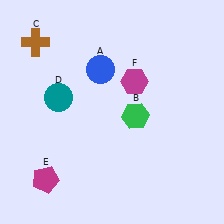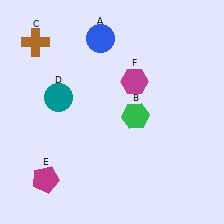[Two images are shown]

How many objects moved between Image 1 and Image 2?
1 object moved between the two images.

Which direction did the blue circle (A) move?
The blue circle (A) moved up.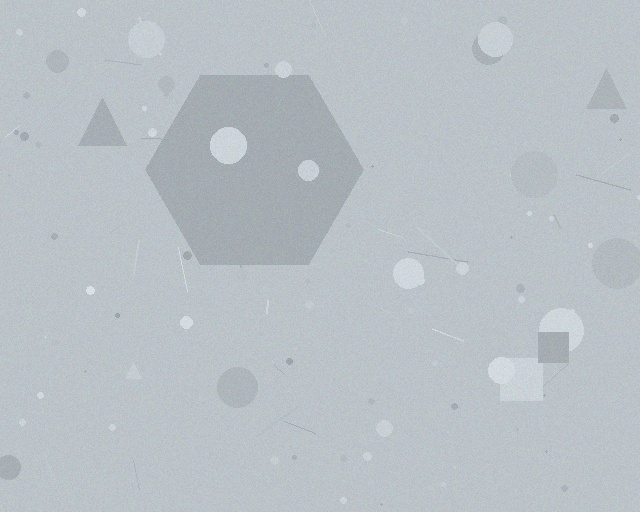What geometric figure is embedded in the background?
A hexagon is embedded in the background.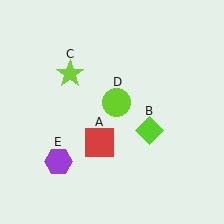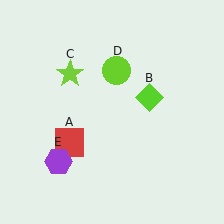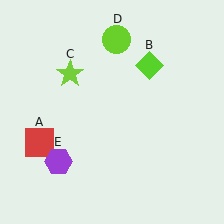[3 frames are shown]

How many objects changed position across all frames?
3 objects changed position: red square (object A), lime diamond (object B), lime circle (object D).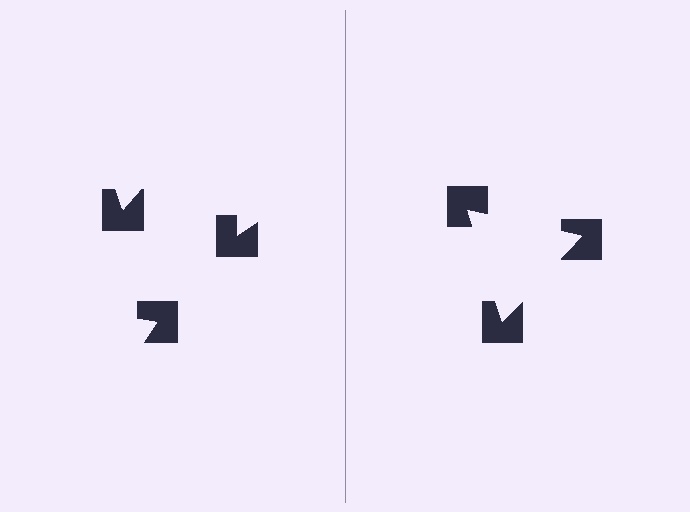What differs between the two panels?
The notched squares are positioned identically on both sides; only the wedge orientations differ. On the right they align to a triangle; on the left they are misaligned.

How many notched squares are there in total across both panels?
6 — 3 on each side.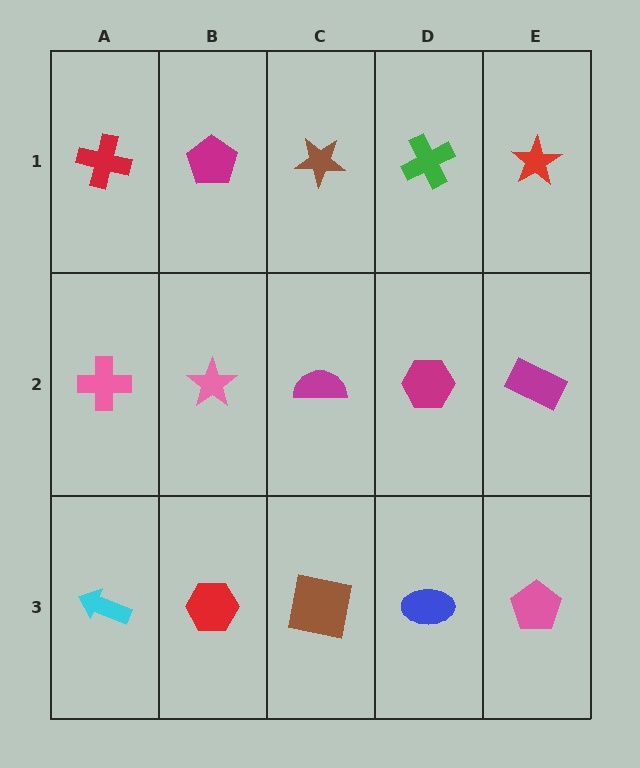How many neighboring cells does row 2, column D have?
4.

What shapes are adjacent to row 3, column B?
A pink star (row 2, column B), a cyan arrow (row 3, column A), a brown square (row 3, column C).